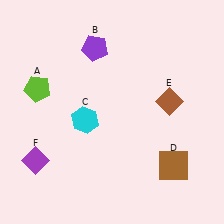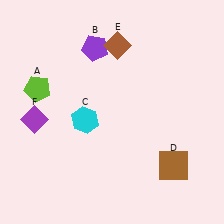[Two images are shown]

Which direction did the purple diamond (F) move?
The purple diamond (F) moved up.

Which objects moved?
The objects that moved are: the brown diamond (E), the purple diamond (F).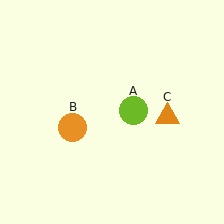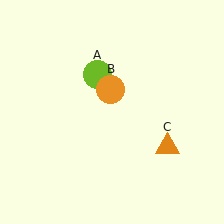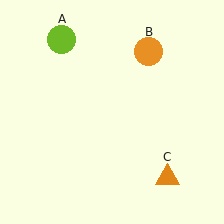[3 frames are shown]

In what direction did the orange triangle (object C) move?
The orange triangle (object C) moved down.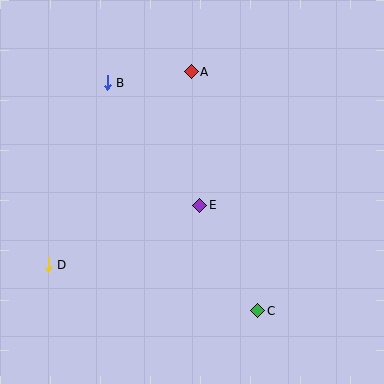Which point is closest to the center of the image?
Point E at (200, 205) is closest to the center.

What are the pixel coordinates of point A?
Point A is at (191, 72).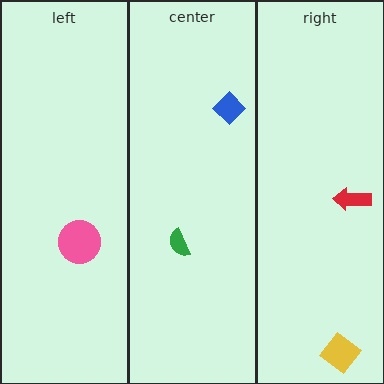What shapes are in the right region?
The red arrow, the yellow diamond.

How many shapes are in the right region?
2.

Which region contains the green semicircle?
The center region.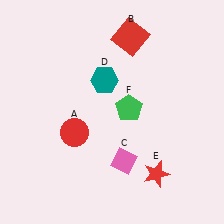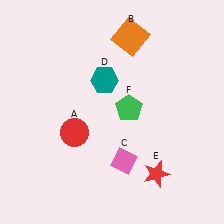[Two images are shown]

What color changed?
The square (B) changed from red in Image 1 to orange in Image 2.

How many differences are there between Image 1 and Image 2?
There is 1 difference between the two images.